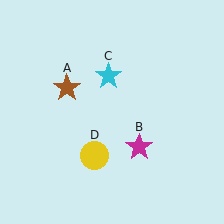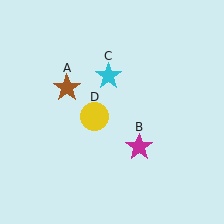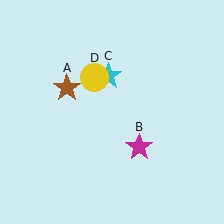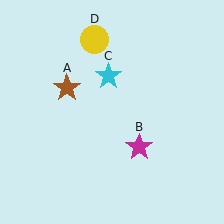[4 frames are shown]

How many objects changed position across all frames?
1 object changed position: yellow circle (object D).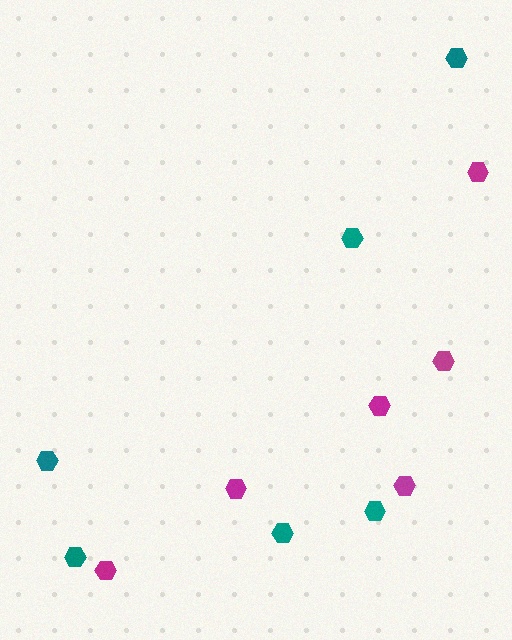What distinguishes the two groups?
There are 2 groups: one group of teal hexagons (6) and one group of magenta hexagons (6).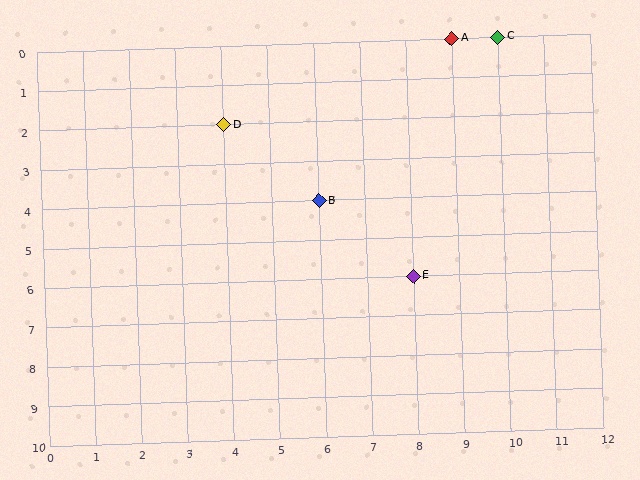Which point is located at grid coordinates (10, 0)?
Point C is at (10, 0).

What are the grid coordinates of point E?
Point E is at grid coordinates (8, 6).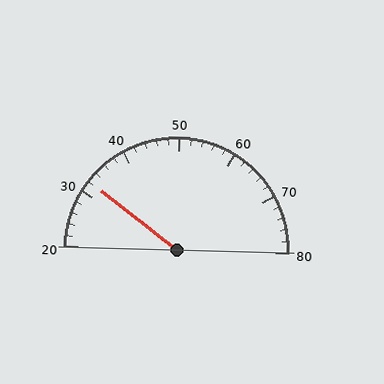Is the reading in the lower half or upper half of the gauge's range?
The reading is in the lower half of the range (20 to 80).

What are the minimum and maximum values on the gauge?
The gauge ranges from 20 to 80.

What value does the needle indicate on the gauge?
The needle indicates approximately 32.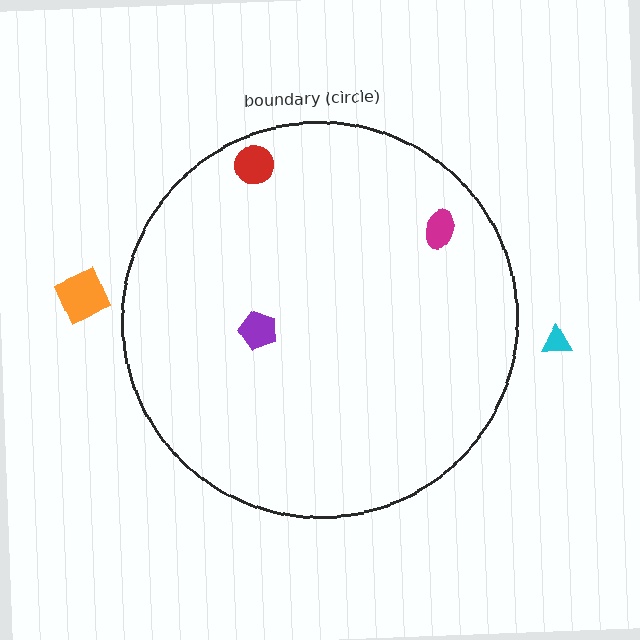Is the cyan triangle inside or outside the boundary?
Outside.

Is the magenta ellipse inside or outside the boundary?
Inside.